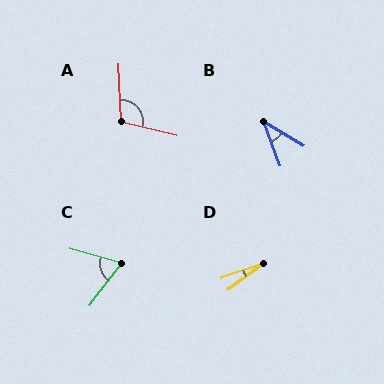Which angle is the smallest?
D, at approximately 17 degrees.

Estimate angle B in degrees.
Approximately 38 degrees.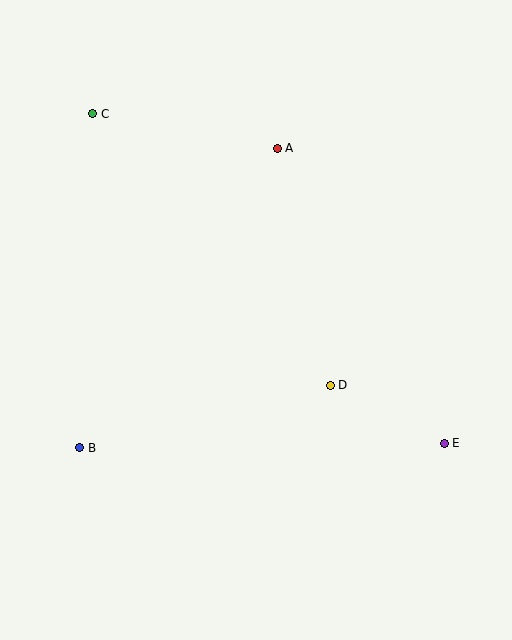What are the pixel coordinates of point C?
Point C is at (93, 114).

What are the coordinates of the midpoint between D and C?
The midpoint between D and C is at (211, 250).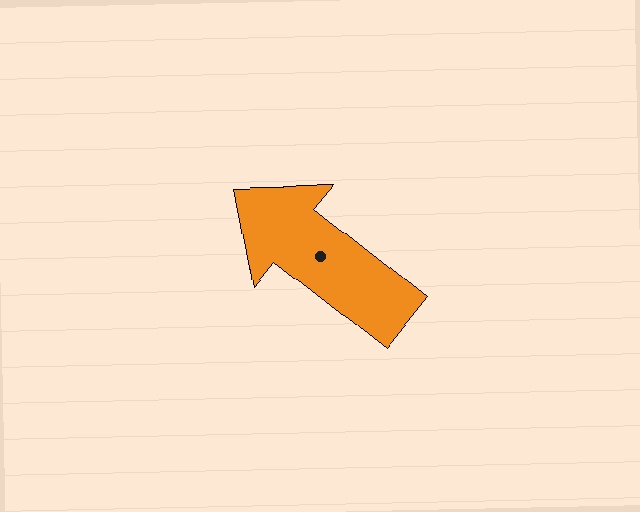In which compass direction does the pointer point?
Northwest.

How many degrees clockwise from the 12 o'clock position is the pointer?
Approximately 308 degrees.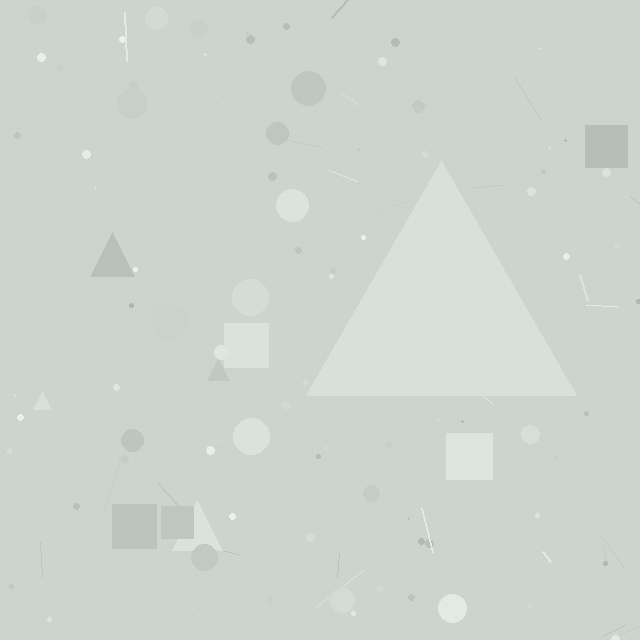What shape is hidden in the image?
A triangle is hidden in the image.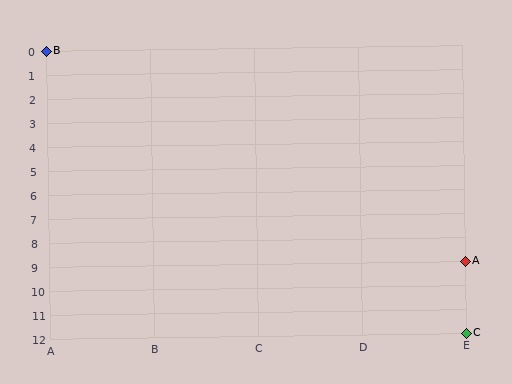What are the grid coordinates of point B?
Point B is at grid coordinates (A, 0).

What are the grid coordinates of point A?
Point A is at grid coordinates (E, 9).